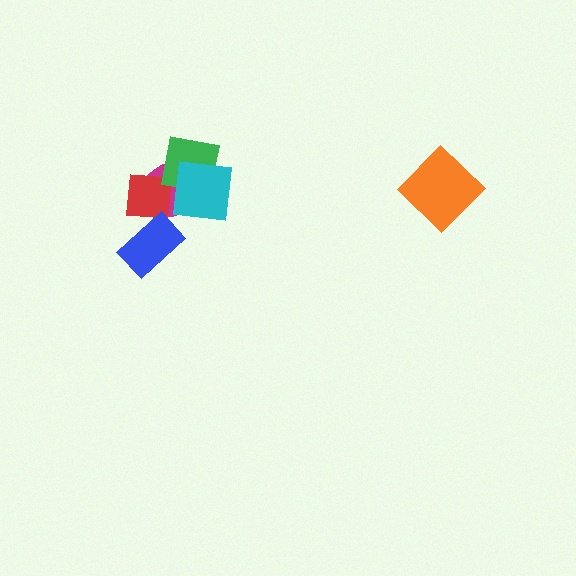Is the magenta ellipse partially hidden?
Yes, it is partially covered by another shape.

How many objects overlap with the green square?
3 objects overlap with the green square.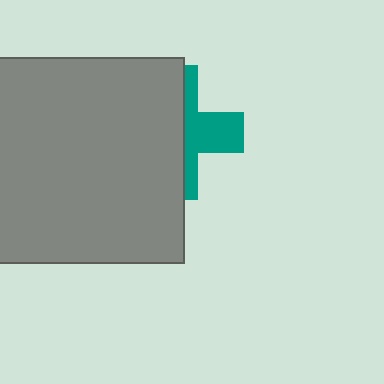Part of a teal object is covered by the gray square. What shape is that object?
It is a cross.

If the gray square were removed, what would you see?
You would see the complete teal cross.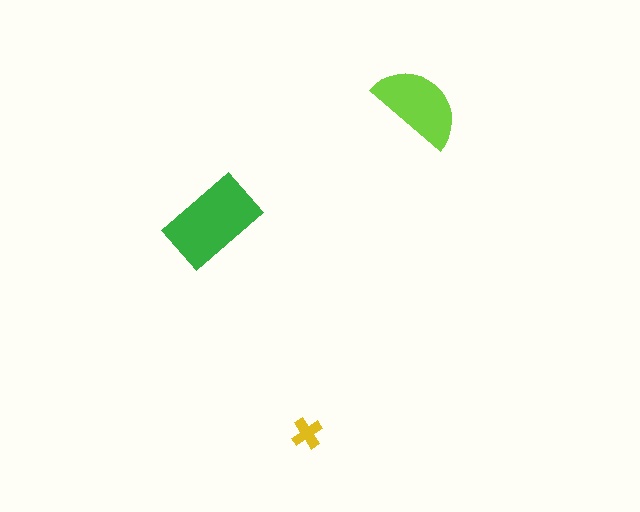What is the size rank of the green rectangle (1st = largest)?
1st.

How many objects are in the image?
There are 3 objects in the image.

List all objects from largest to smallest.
The green rectangle, the lime semicircle, the yellow cross.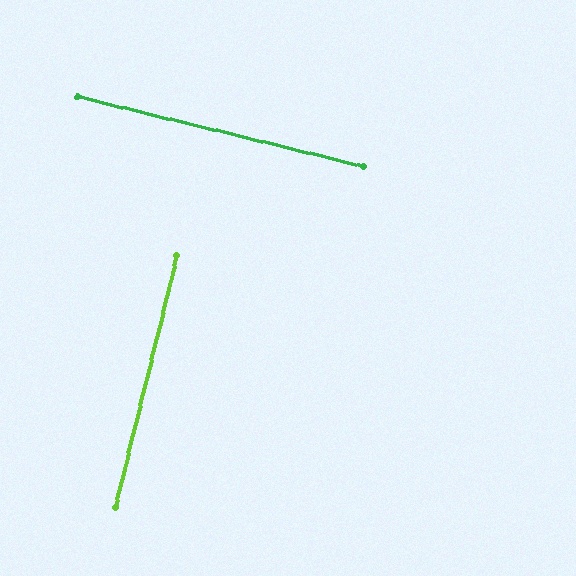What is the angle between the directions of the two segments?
Approximately 90 degrees.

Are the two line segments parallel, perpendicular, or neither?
Perpendicular — they meet at approximately 90°.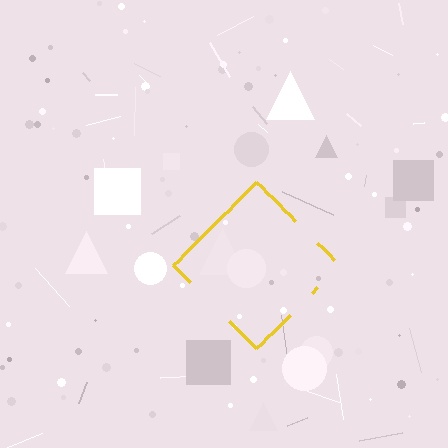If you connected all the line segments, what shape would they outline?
They would outline a diamond.